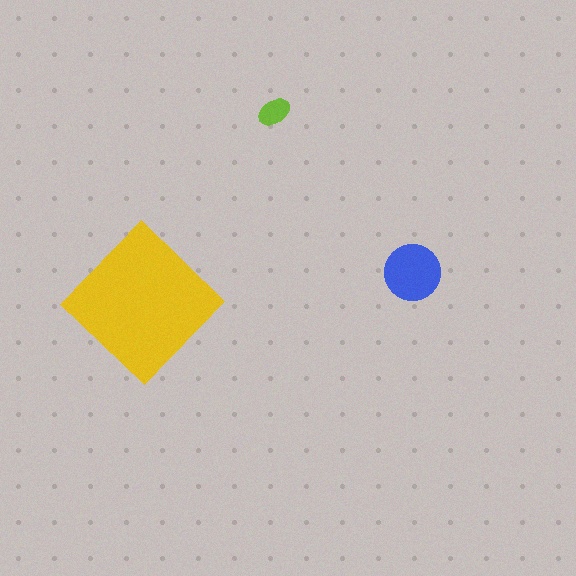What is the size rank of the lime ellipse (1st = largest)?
3rd.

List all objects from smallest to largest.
The lime ellipse, the blue circle, the yellow diamond.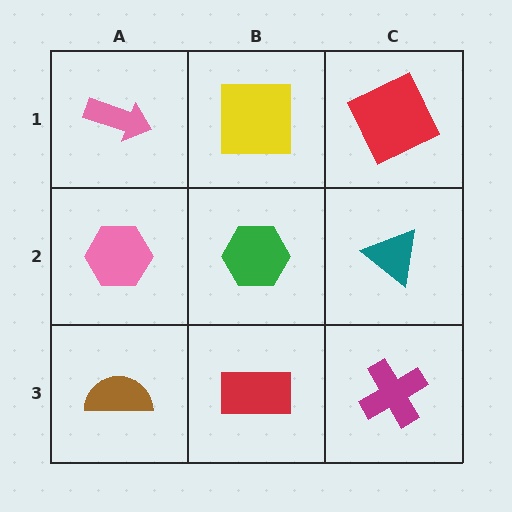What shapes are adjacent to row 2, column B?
A yellow square (row 1, column B), a red rectangle (row 3, column B), a pink hexagon (row 2, column A), a teal triangle (row 2, column C).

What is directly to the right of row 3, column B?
A magenta cross.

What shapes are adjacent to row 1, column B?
A green hexagon (row 2, column B), a pink arrow (row 1, column A), a red square (row 1, column C).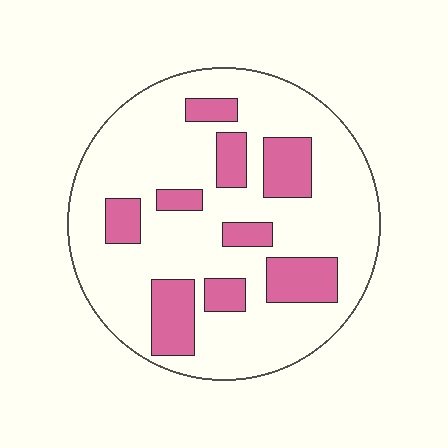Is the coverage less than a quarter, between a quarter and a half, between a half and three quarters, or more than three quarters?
Less than a quarter.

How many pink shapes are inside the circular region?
9.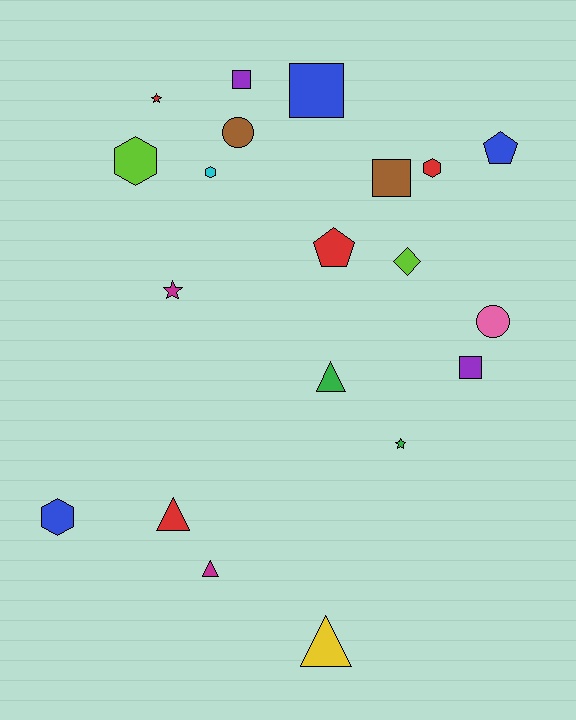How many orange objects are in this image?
There are no orange objects.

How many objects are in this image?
There are 20 objects.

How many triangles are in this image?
There are 4 triangles.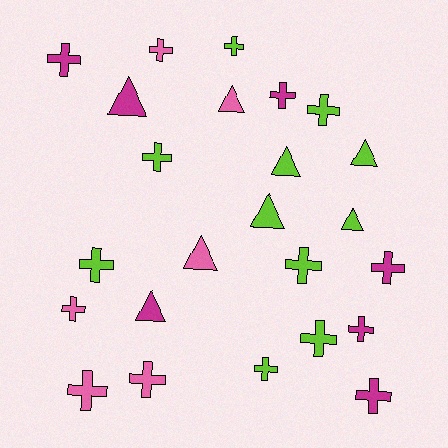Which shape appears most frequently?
Cross, with 16 objects.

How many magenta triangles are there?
There are 2 magenta triangles.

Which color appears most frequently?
Lime, with 11 objects.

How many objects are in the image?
There are 24 objects.